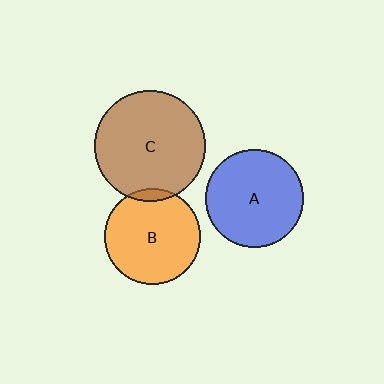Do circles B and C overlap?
Yes.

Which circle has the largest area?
Circle C (brown).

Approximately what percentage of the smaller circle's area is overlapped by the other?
Approximately 5%.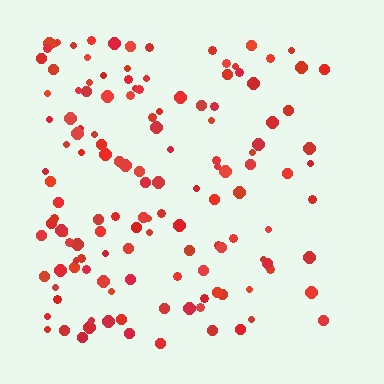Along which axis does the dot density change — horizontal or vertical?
Horizontal.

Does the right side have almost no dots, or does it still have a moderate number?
Still a moderate number, just noticeably fewer than the left.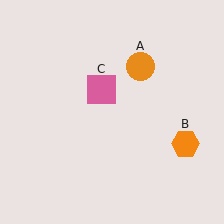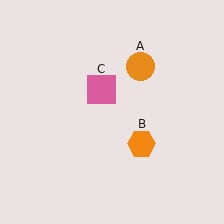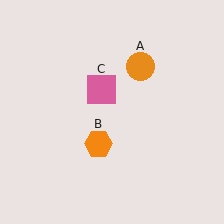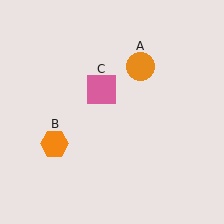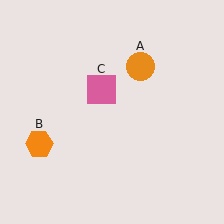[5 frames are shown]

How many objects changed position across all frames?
1 object changed position: orange hexagon (object B).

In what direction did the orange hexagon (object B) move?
The orange hexagon (object B) moved left.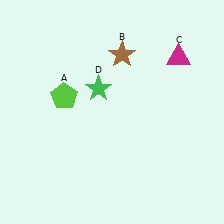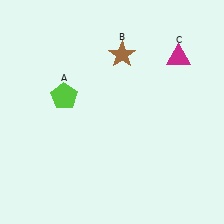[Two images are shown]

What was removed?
The green star (D) was removed in Image 2.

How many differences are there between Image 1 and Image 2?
There is 1 difference between the two images.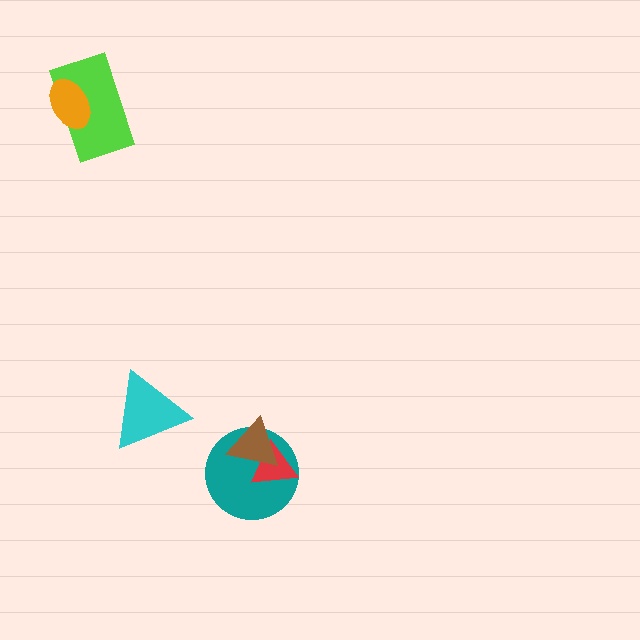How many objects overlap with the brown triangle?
2 objects overlap with the brown triangle.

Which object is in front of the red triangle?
The brown triangle is in front of the red triangle.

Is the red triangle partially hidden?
Yes, it is partially covered by another shape.